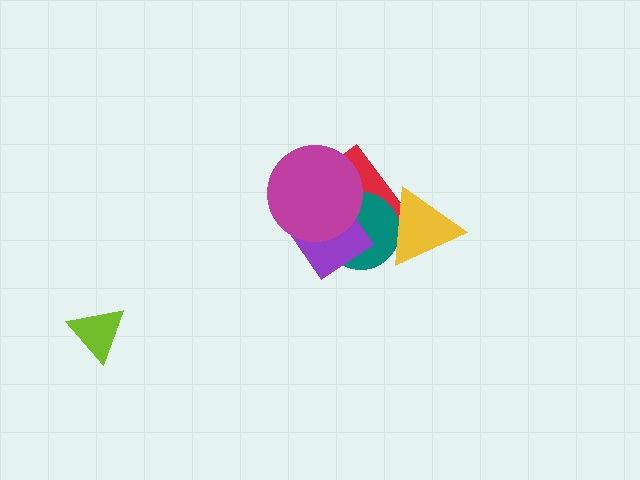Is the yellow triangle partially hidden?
No, no other shape covers it.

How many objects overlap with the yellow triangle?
2 objects overlap with the yellow triangle.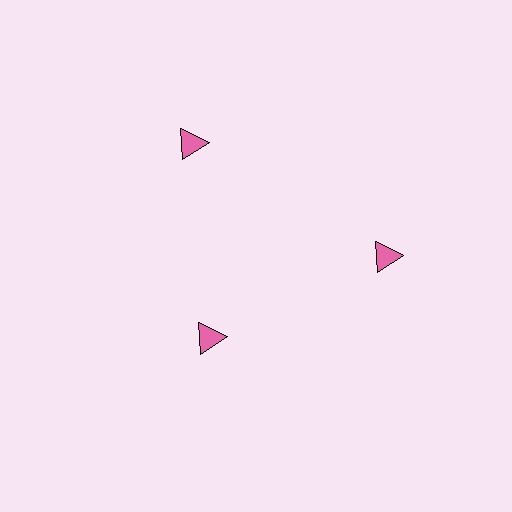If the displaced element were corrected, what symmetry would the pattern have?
It would have 3-fold rotational symmetry — the pattern would map onto itself every 120 degrees.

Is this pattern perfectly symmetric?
No. The 3 pink triangles are arranged in a ring, but one element near the 7 o'clock position is pulled inward toward the center, breaking the 3-fold rotational symmetry.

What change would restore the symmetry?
The symmetry would be restored by moving it outward, back onto the ring so that all 3 triangles sit at equal angles and equal distance from the center.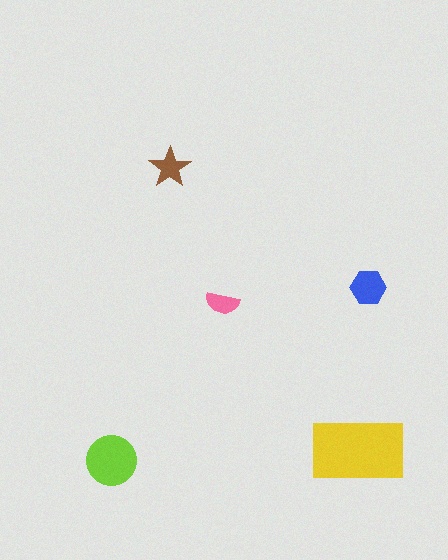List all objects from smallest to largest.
The pink semicircle, the brown star, the blue hexagon, the lime circle, the yellow rectangle.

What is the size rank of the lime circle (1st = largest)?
2nd.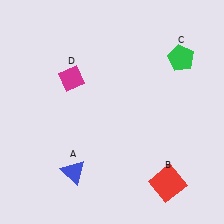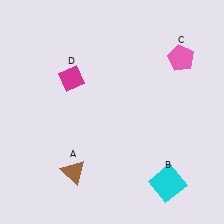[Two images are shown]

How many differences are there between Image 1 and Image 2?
There are 3 differences between the two images.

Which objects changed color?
A changed from blue to brown. B changed from red to cyan. C changed from green to pink.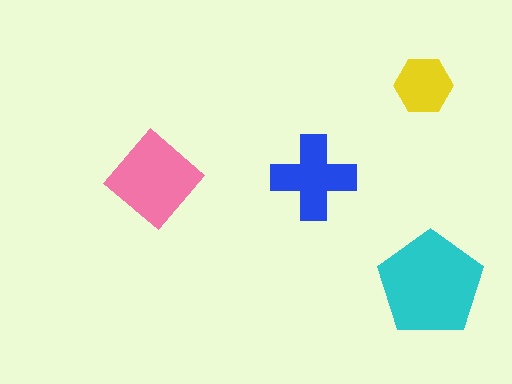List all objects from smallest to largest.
The yellow hexagon, the blue cross, the pink diamond, the cyan pentagon.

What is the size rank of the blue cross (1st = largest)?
3rd.